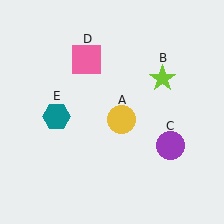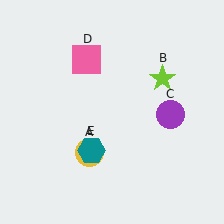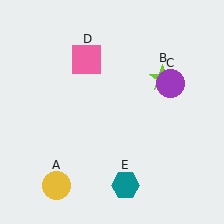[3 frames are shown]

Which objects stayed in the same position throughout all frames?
Lime star (object B) and pink square (object D) remained stationary.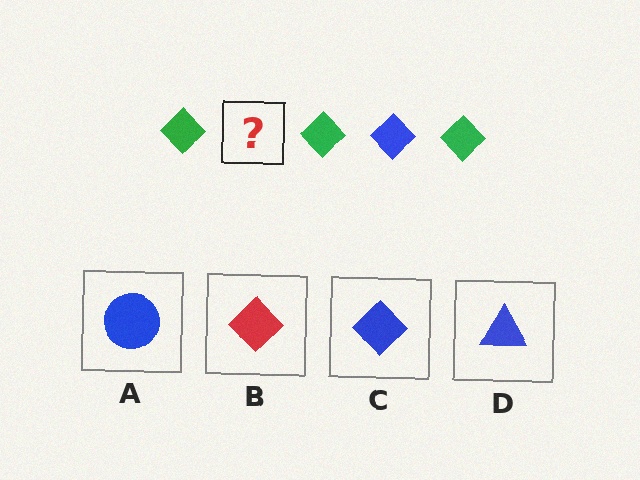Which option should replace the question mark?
Option C.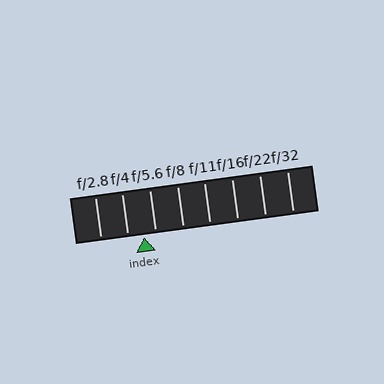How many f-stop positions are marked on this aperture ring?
There are 8 f-stop positions marked.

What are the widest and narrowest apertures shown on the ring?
The widest aperture shown is f/2.8 and the narrowest is f/32.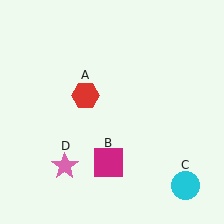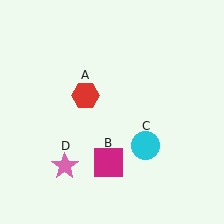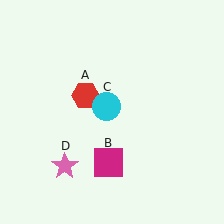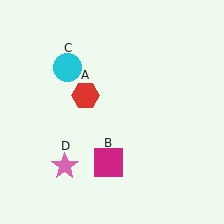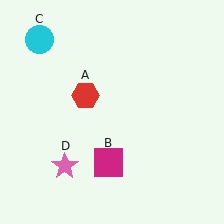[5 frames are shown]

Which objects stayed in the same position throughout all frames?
Red hexagon (object A) and magenta square (object B) and pink star (object D) remained stationary.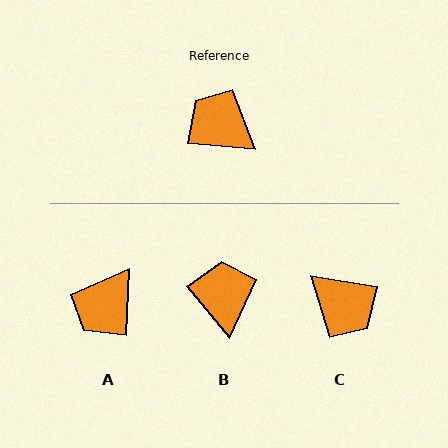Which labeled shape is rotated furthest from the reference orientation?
C, about 176 degrees away.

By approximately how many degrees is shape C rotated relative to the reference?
Approximately 176 degrees counter-clockwise.